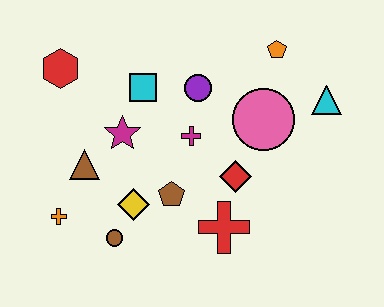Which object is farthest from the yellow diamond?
The cyan triangle is farthest from the yellow diamond.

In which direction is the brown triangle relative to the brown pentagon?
The brown triangle is to the left of the brown pentagon.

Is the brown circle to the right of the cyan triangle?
No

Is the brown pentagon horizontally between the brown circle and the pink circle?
Yes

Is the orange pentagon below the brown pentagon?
No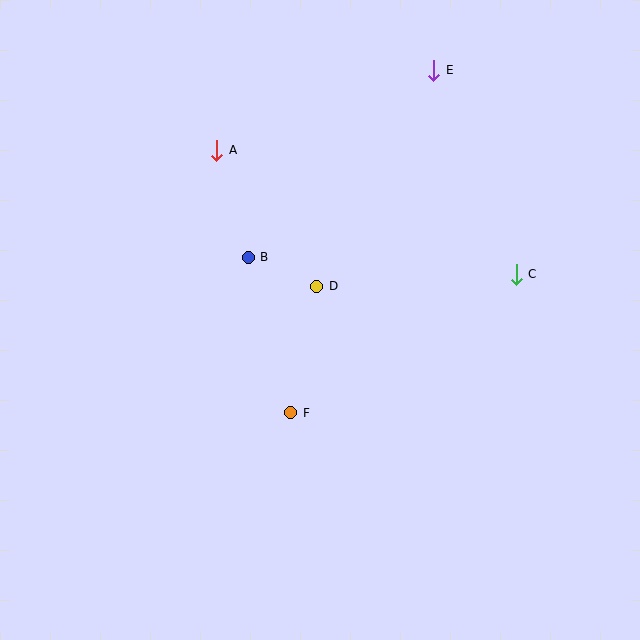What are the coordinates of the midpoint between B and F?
The midpoint between B and F is at (269, 335).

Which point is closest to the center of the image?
Point D at (317, 286) is closest to the center.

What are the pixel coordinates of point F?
Point F is at (291, 413).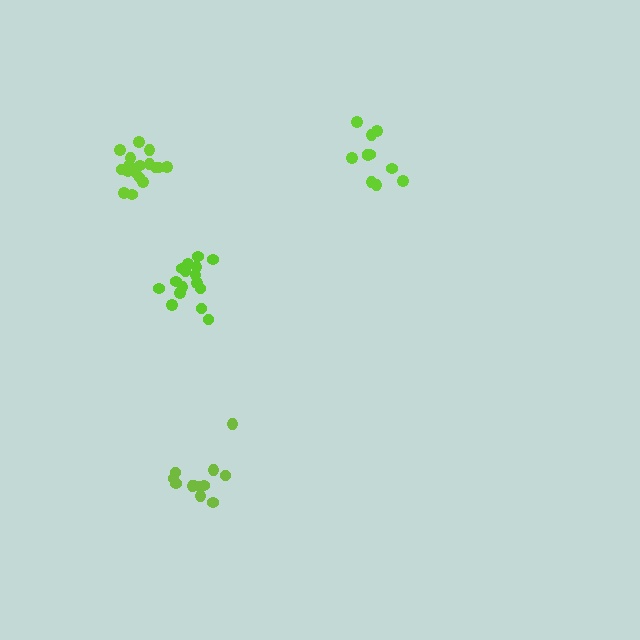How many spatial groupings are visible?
There are 4 spatial groupings.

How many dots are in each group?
Group 1: 11 dots, Group 2: 12 dots, Group 3: 16 dots, Group 4: 17 dots (56 total).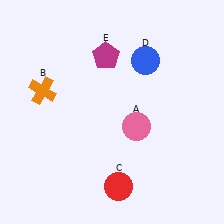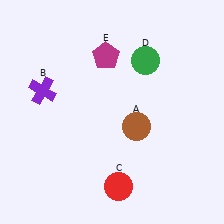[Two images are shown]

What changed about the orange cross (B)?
In Image 1, B is orange. In Image 2, it changed to purple.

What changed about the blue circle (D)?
In Image 1, D is blue. In Image 2, it changed to green.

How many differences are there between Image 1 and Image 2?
There are 3 differences between the two images.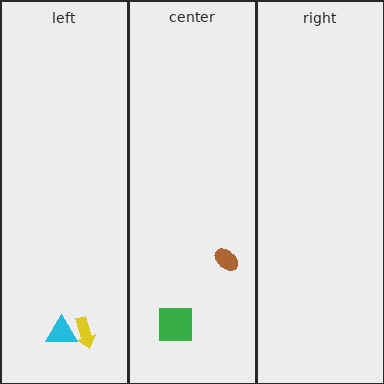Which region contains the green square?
The center region.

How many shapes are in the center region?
2.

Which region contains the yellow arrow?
The left region.